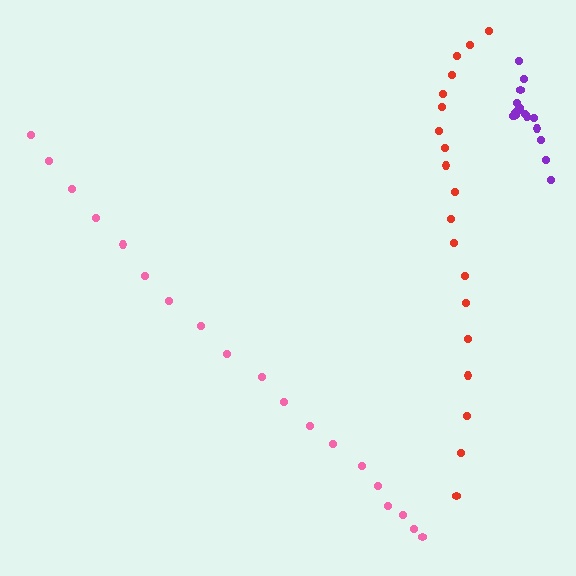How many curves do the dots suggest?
There are 3 distinct paths.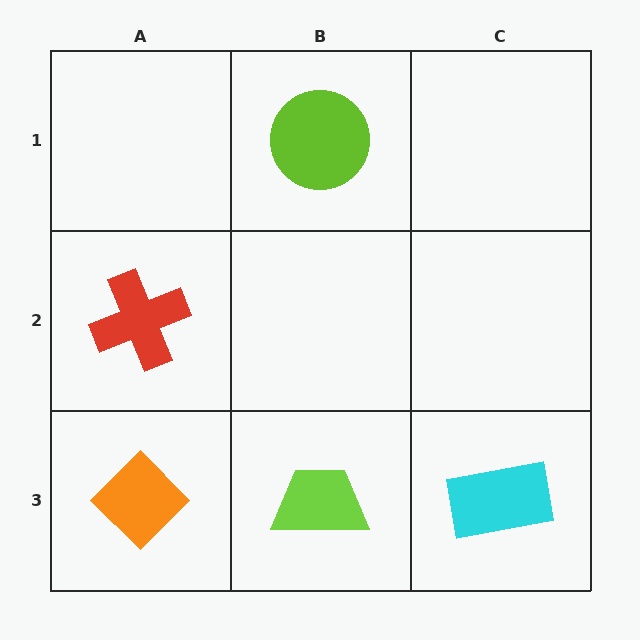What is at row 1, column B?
A lime circle.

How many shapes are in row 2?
1 shape.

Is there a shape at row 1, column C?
No, that cell is empty.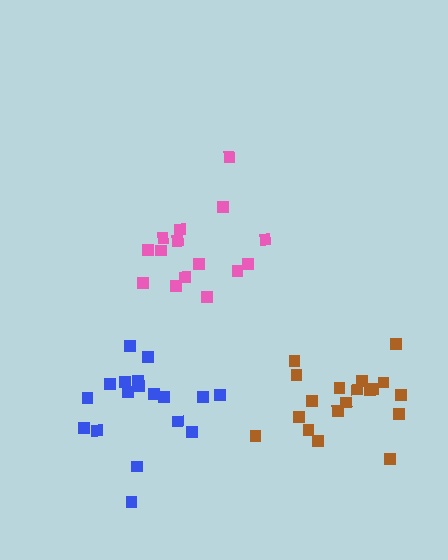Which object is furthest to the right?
The brown cluster is rightmost.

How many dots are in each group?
Group 1: 19 dots, Group 2: 15 dots, Group 3: 18 dots (52 total).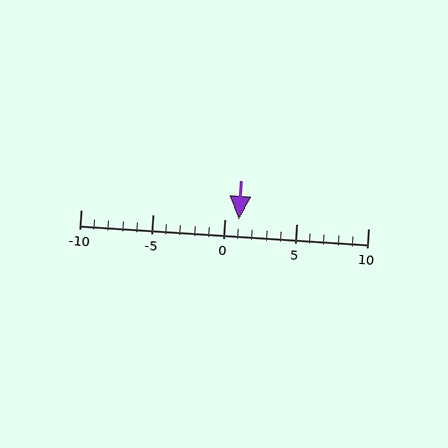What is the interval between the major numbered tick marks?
The major tick marks are spaced 5 units apart.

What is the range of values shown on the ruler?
The ruler shows values from -10 to 10.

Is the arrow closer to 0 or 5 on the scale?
The arrow is closer to 0.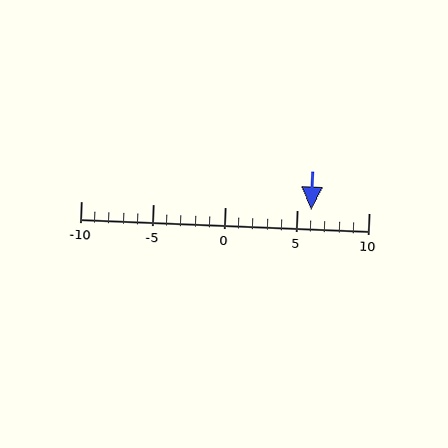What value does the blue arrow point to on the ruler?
The blue arrow points to approximately 6.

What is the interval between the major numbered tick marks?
The major tick marks are spaced 5 units apart.